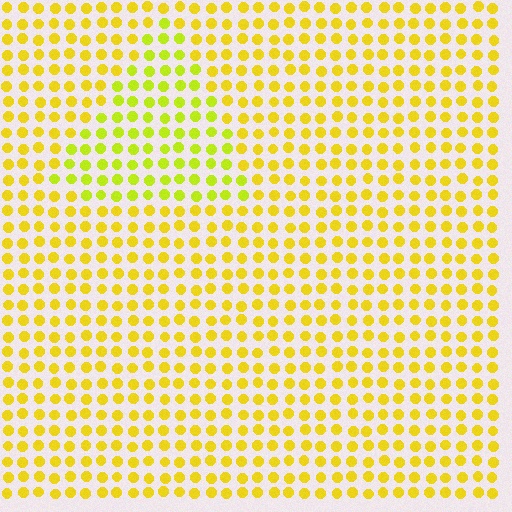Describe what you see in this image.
The image is filled with small yellow elements in a uniform arrangement. A triangle-shaped region is visible where the elements are tinted to a slightly different hue, forming a subtle color boundary.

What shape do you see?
I see a triangle.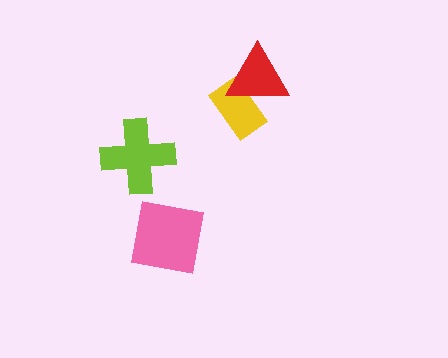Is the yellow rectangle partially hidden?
Yes, it is partially covered by another shape.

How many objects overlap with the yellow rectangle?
1 object overlaps with the yellow rectangle.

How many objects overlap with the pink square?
0 objects overlap with the pink square.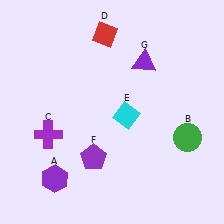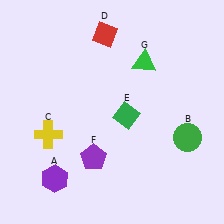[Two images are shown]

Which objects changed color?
C changed from purple to yellow. E changed from cyan to green. G changed from purple to green.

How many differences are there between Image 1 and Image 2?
There are 3 differences between the two images.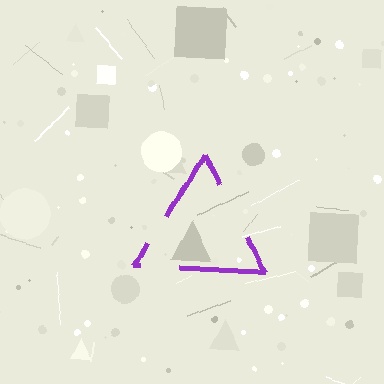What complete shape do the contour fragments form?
The contour fragments form a triangle.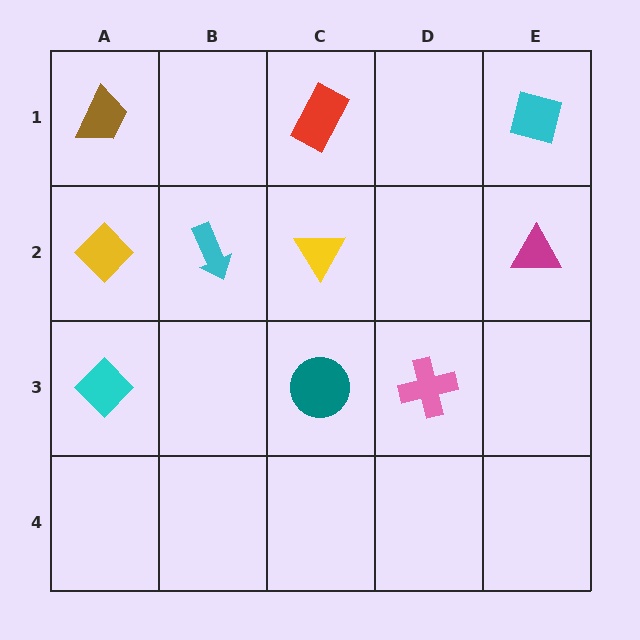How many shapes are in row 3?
3 shapes.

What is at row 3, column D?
A pink cross.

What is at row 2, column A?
A yellow diamond.